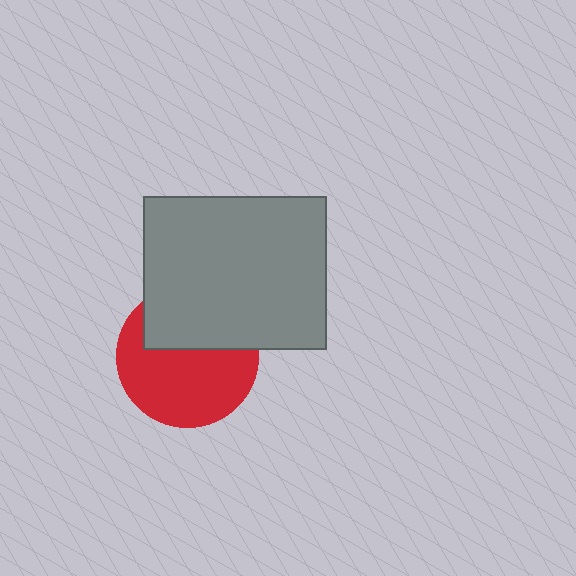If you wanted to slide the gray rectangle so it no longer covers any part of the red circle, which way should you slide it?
Slide it up — that is the most direct way to separate the two shapes.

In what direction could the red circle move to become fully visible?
The red circle could move down. That would shift it out from behind the gray rectangle entirely.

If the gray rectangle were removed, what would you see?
You would see the complete red circle.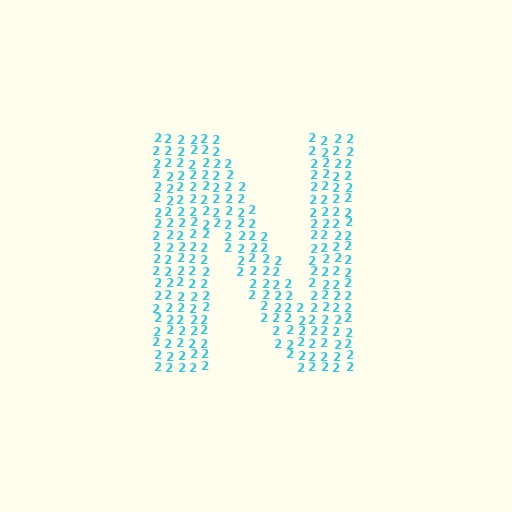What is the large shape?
The large shape is the letter N.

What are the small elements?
The small elements are digit 2's.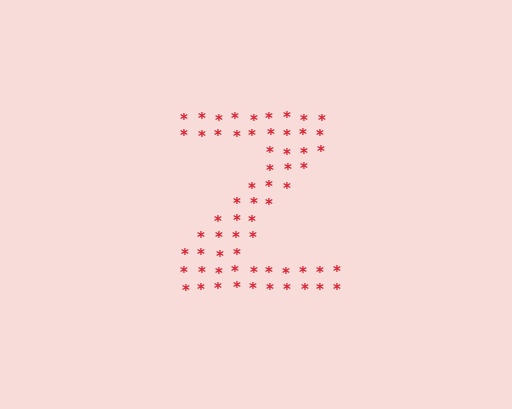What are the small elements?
The small elements are asterisks.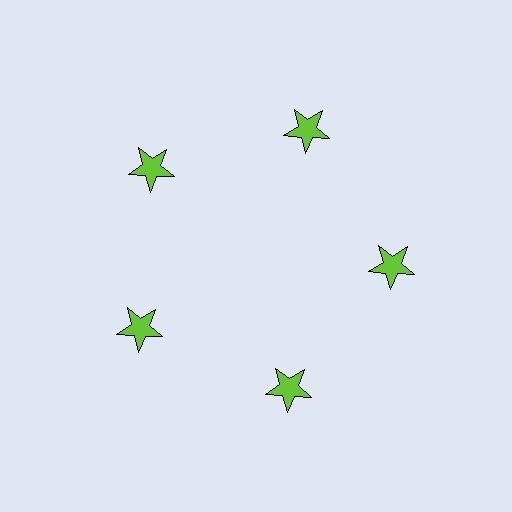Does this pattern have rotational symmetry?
Yes, this pattern has 5-fold rotational symmetry. It looks the same after rotating 72 degrees around the center.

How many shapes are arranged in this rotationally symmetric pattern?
There are 5 shapes, arranged in 5 groups of 1.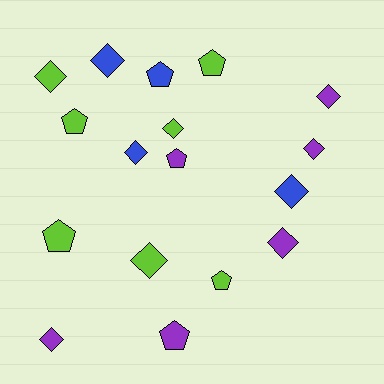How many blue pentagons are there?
There is 1 blue pentagon.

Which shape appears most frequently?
Diamond, with 10 objects.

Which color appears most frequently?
Lime, with 7 objects.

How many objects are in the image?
There are 17 objects.